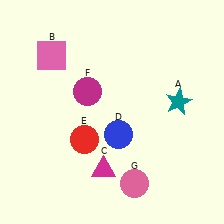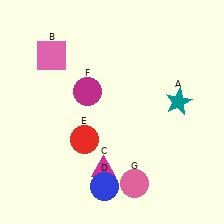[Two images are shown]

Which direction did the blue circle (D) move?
The blue circle (D) moved down.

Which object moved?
The blue circle (D) moved down.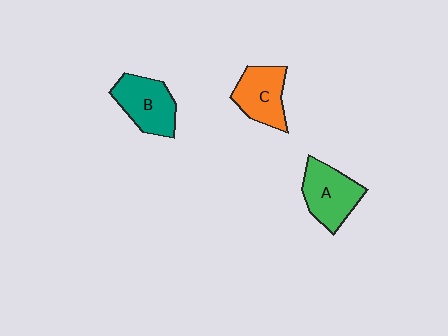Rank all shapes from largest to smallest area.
From largest to smallest: A (green), B (teal), C (orange).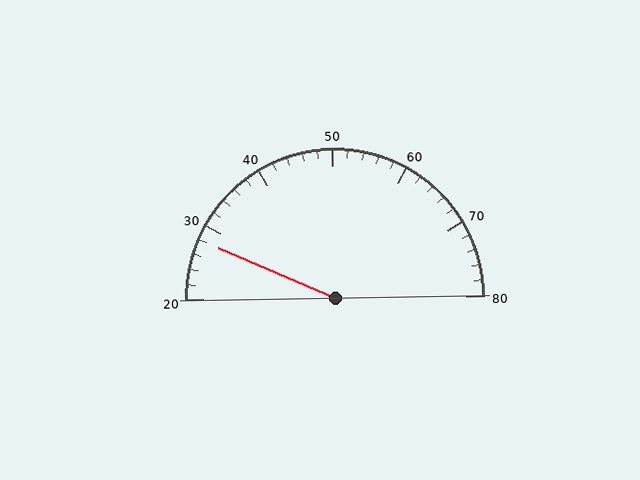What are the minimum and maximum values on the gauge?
The gauge ranges from 20 to 80.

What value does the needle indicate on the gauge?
The needle indicates approximately 28.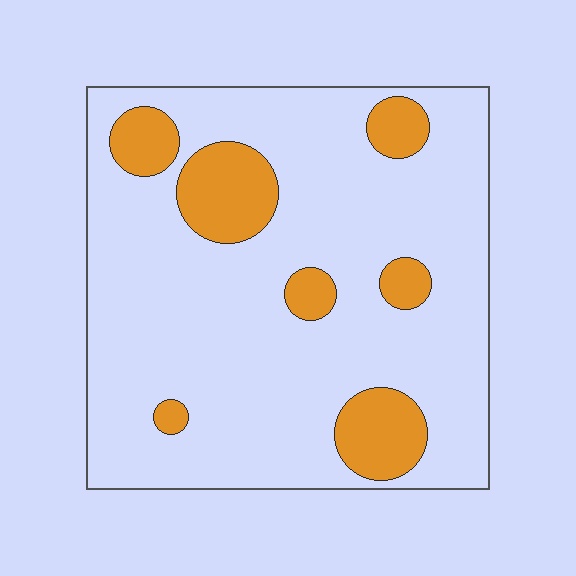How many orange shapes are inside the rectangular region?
7.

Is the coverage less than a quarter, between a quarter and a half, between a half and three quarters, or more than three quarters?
Less than a quarter.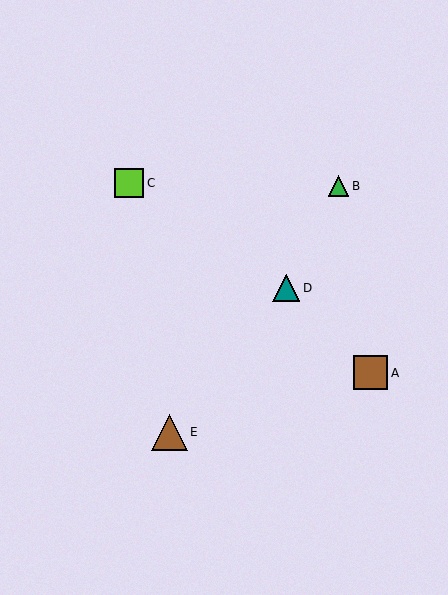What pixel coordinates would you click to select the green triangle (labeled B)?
Click at (338, 186) to select the green triangle B.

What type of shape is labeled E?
Shape E is a brown triangle.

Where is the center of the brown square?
The center of the brown square is at (371, 373).